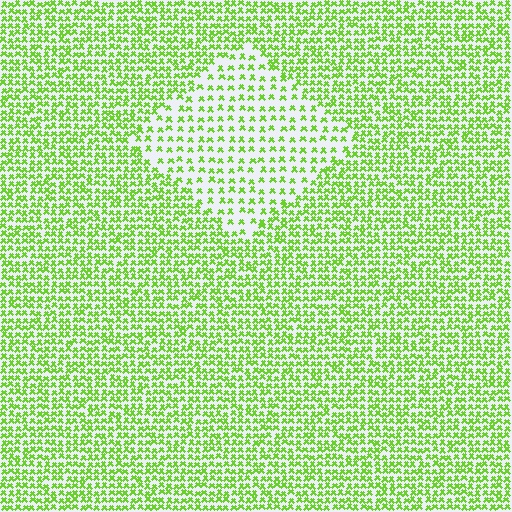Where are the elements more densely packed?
The elements are more densely packed outside the diamond boundary.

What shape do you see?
I see a diamond.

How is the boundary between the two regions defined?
The boundary is defined by a change in element density (approximately 2.0x ratio). All elements are the same color, size, and shape.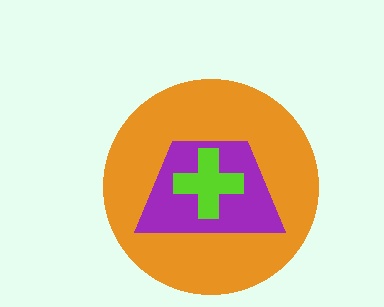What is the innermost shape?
The lime cross.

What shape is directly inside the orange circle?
The purple trapezoid.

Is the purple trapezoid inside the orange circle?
Yes.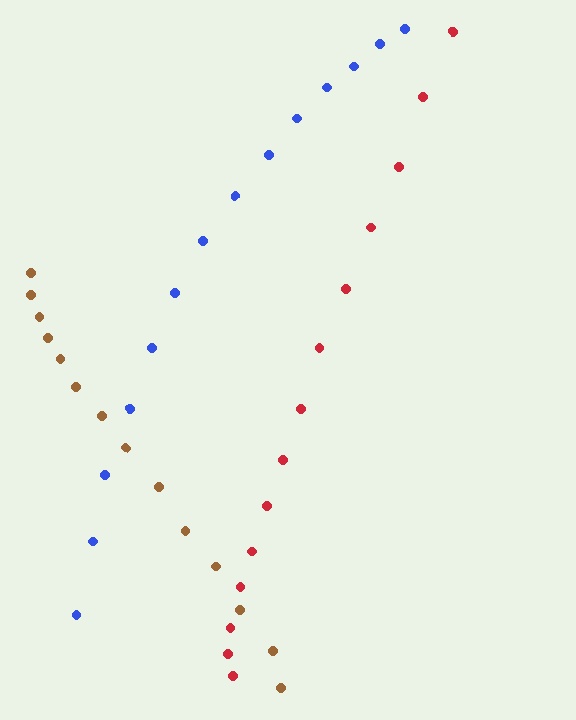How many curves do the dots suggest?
There are 3 distinct paths.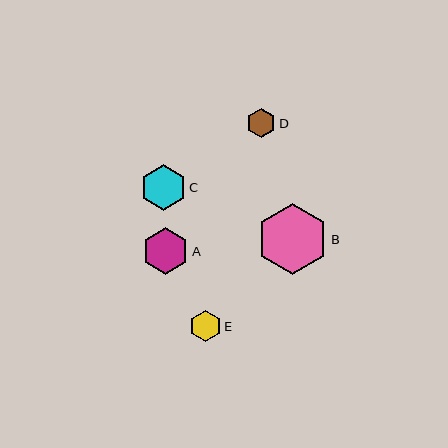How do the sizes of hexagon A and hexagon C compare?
Hexagon A and hexagon C are approximately the same size.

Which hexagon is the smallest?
Hexagon D is the smallest with a size of approximately 29 pixels.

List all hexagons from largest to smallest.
From largest to smallest: B, A, C, E, D.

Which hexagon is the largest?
Hexagon B is the largest with a size of approximately 71 pixels.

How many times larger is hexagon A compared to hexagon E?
Hexagon A is approximately 1.5 times the size of hexagon E.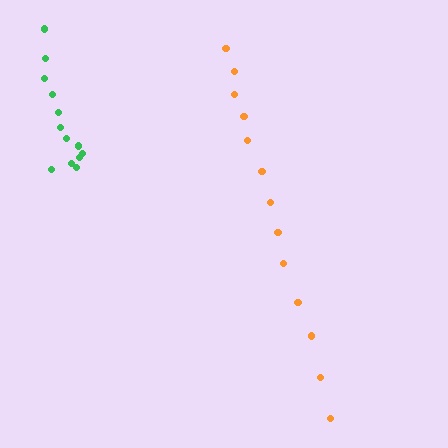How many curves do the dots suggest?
There are 2 distinct paths.